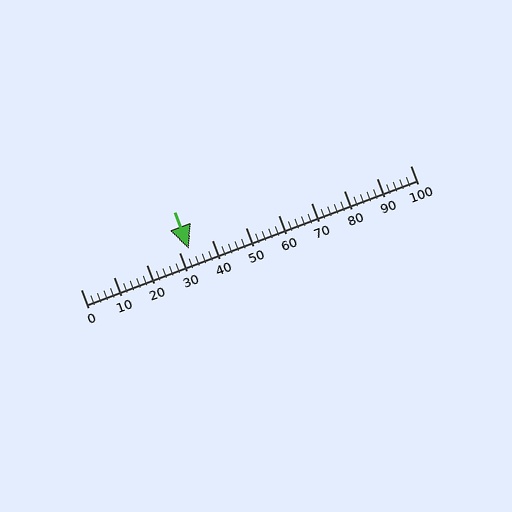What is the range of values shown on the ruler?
The ruler shows values from 0 to 100.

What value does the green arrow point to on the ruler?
The green arrow points to approximately 33.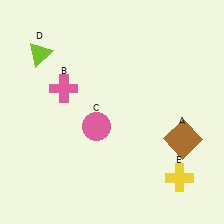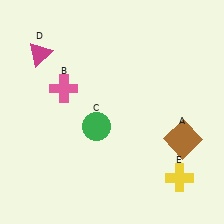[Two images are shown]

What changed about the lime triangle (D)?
In Image 1, D is lime. In Image 2, it changed to magenta.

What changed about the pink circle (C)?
In Image 1, C is pink. In Image 2, it changed to green.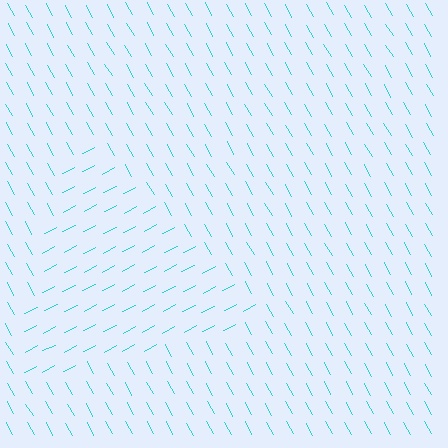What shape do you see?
I see a triangle.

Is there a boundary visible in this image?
Yes, there is a texture boundary formed by a change in line orientation.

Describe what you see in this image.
The image is filled with small cyan line segments. A triangle region in the image has lines oriented differently from the surrounding lines, creating a visible texture boundary.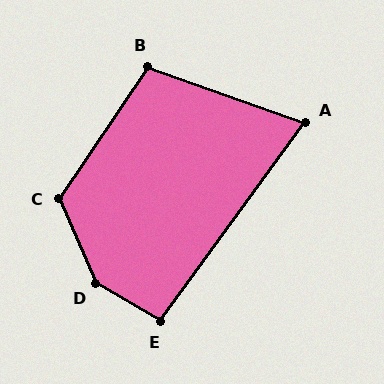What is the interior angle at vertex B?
Approximately 104 degrees (obtuse).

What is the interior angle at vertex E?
Approximately 96 degrees (obtuse).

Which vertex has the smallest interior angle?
A, at approximately 73 degrees.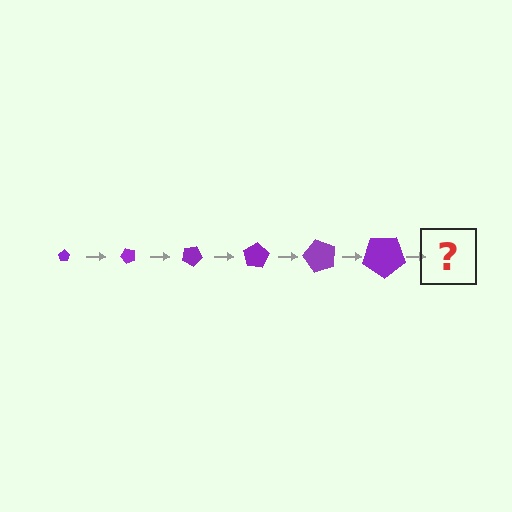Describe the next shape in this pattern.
It should be a pentagon, larger than the previous one and rotated 300 degrees from the start.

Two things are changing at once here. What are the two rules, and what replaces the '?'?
The two rules are that the pentagon grows larger each step and it rotates 50 degrees each step. The '?' should be a pentagon, larger than the previous one and rotated 300 degrees from the start.